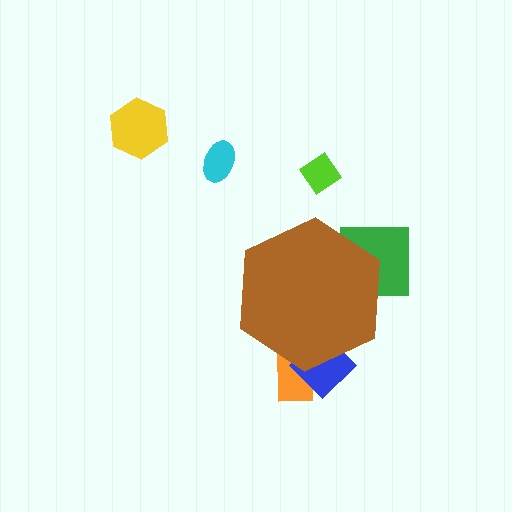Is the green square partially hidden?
Yes, the green square is partially hidden behind the brown hexagon.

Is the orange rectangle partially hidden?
Yes, the orange rectangle is partially hidden behind the brown hexagon.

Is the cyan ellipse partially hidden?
No, the cyan ellipse is fully visible.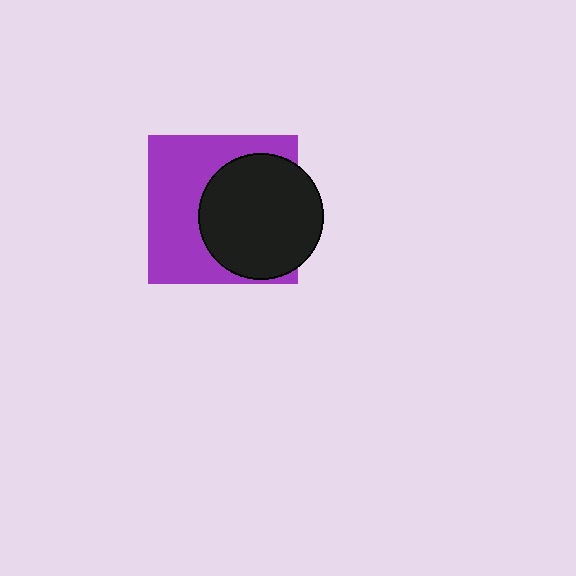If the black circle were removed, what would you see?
You would see the complete purple square.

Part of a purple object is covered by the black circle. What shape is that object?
It is a square.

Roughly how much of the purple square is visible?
About half of it is visible (roughly 52%).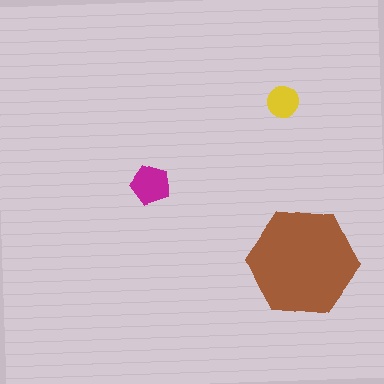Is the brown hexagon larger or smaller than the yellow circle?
Larger.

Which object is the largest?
The brown hexagon.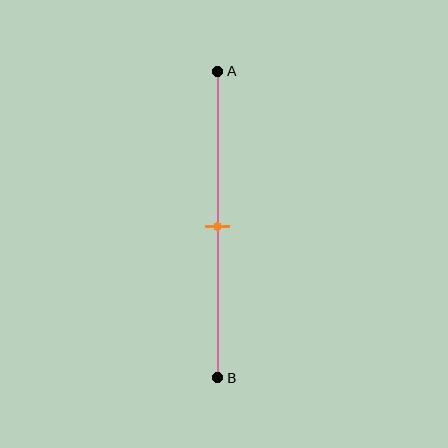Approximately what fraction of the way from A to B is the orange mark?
The orange mark is approximately 50% of the way from A to B.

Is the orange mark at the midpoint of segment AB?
Yes, the mark is approximately at the midpoint.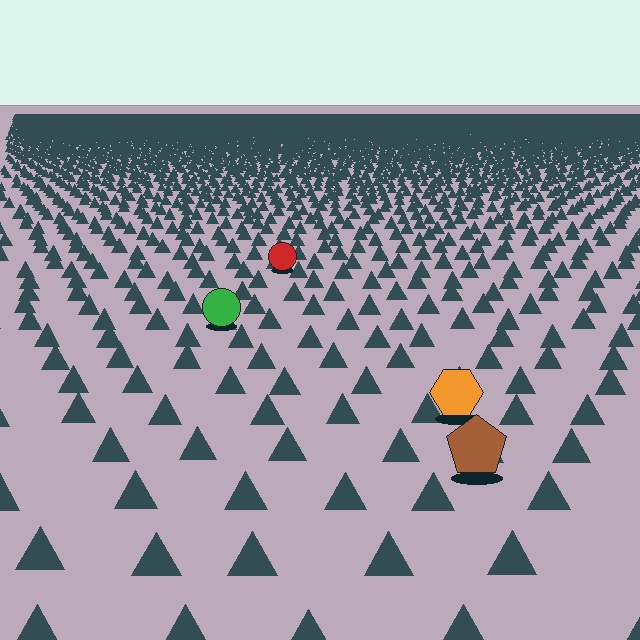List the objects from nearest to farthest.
From nearest to farthest: the brown pentagon, the orange hexagon, the green circle, the red circle.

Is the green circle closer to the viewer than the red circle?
Yes. The green circle is closer — you can tell from the texture gradient: the ground texture is coarser near it.